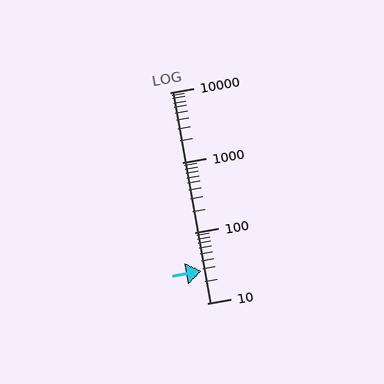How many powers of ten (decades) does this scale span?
The scale spans 3 decades, from 10 to 10000.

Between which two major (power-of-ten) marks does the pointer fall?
The pointer is between 10 and 100.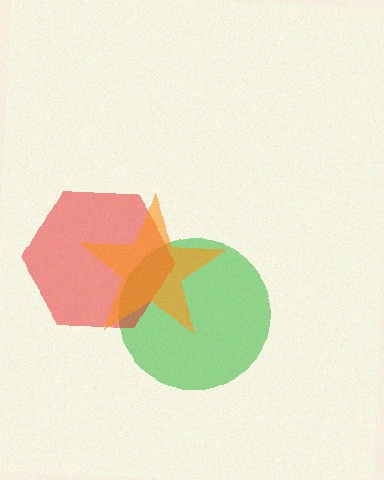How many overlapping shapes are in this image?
There are 3 overlapping shapes in the image.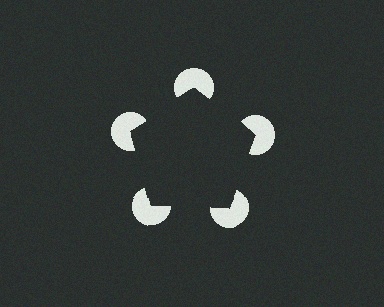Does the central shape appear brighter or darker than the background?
It typically appears slightly darker than the background, even though no actual brightness change is drawn.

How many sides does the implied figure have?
5 sides.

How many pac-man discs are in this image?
There are 5 — one at each vertex of the illusory pentagon.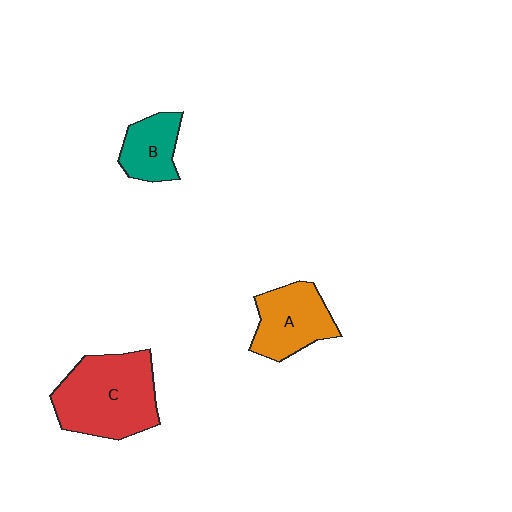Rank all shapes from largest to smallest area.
From largest to smallest: C (red), A (orange), B (teal).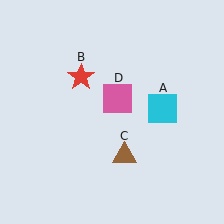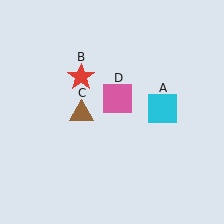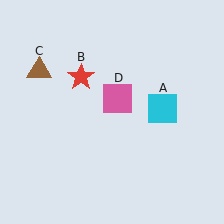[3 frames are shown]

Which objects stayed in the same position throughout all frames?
Cyan square (object A) and red star (object B) and pink square (object D) remained stationary.